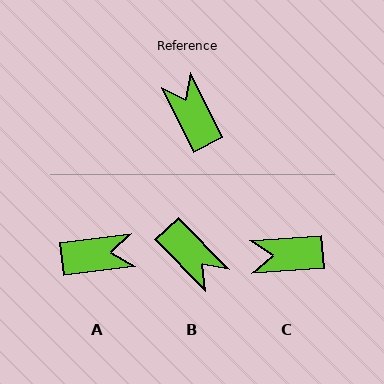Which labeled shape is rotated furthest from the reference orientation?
B, about 162 degrees away.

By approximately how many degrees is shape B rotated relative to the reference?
Approximately 162 degrees clockwise.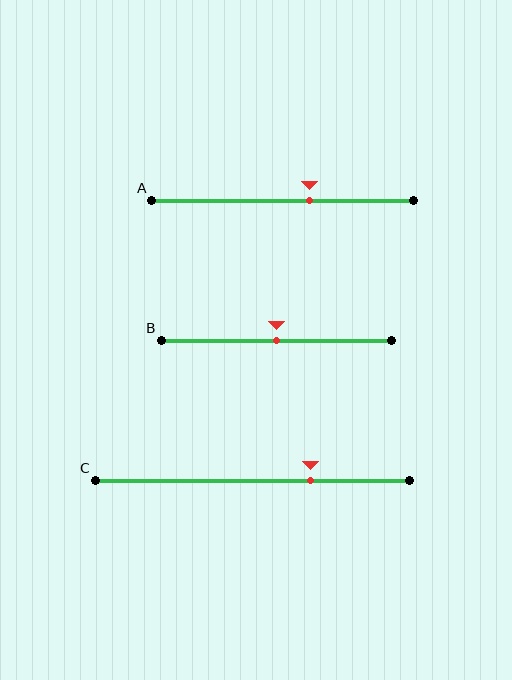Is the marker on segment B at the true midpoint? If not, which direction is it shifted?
Yes, the marker on segment B is at the true midpoint.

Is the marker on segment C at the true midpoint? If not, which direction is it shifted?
No, the marker on segment C is shifted to the right by about 19% of the segment length.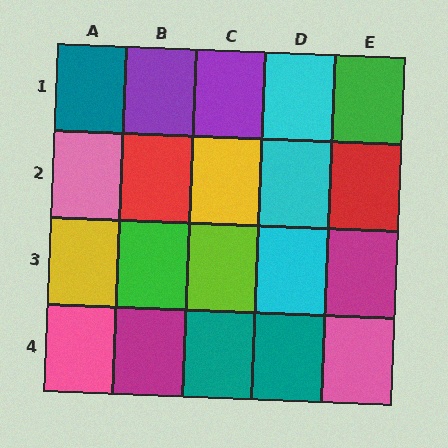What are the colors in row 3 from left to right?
Yellow, green, lime, cyan, magenta.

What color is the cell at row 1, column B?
Purple.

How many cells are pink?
3 cells are pink.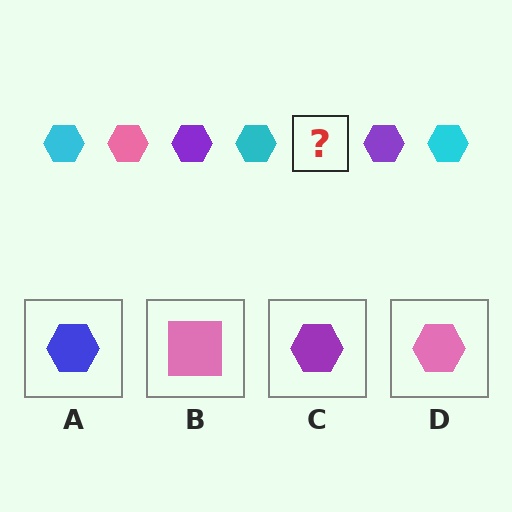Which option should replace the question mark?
Option D.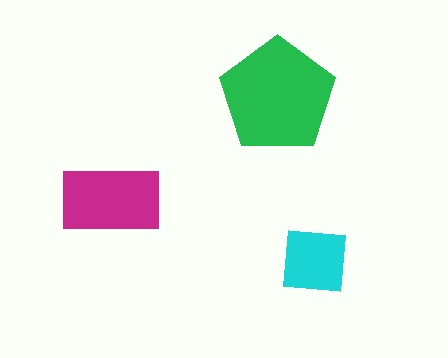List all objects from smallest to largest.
The cyan square, the magenta rectangle, the green pentagon.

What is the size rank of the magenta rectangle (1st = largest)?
2nd.